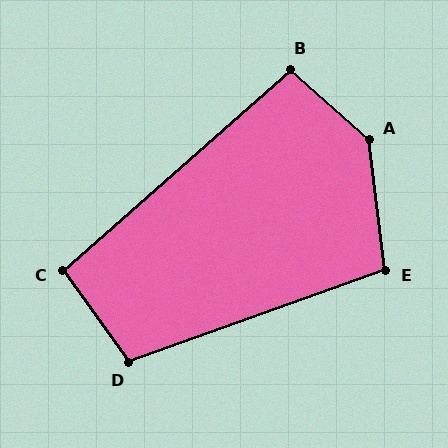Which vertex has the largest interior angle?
A, at approximately 139 degrees.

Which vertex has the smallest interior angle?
C, at approximately 95 degrees.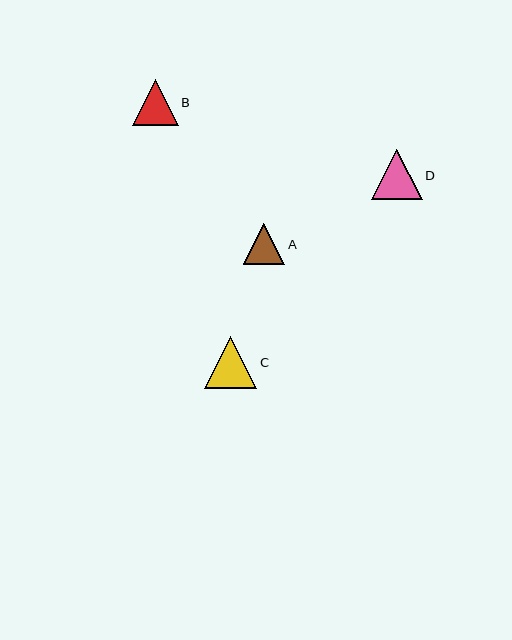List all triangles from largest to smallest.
From largest to smallest: C, D, B, A.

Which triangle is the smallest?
Triangle A is the smallest with a size of approximately 41 pixels.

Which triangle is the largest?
Triangle C is the largest with a size of approximately 52 pixels.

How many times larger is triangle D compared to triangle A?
Triangle D is approximately 1.2 times the size of triangle A.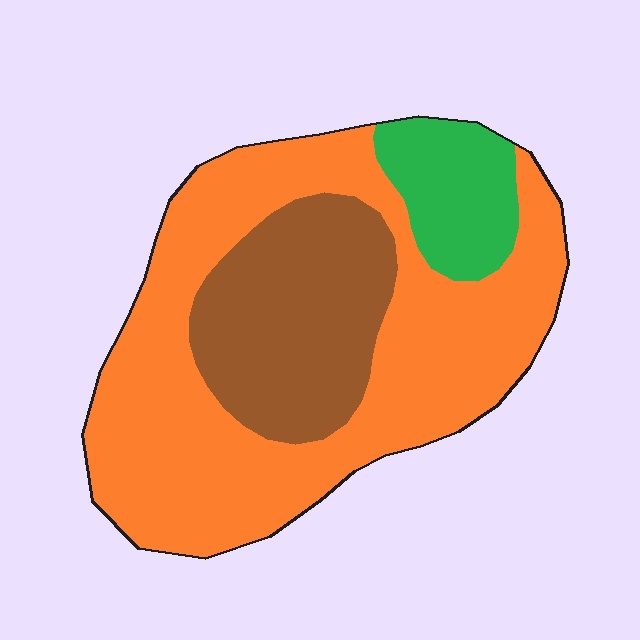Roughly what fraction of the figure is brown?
Brown covers around 25% of the figure.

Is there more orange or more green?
Orange.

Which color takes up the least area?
Green, at roughly 10%.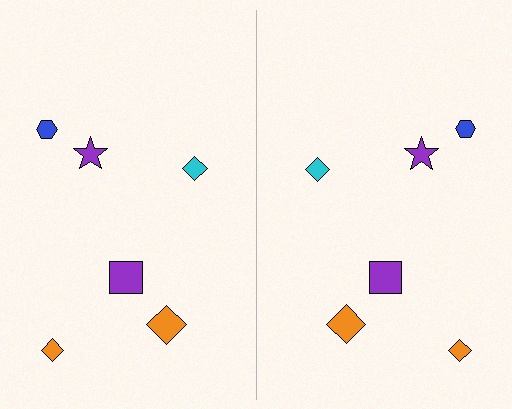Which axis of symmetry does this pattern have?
The pattern has a vertical axis of symmetry running through the center of the image.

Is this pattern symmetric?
Yes, this pattern has bilateral (reflection) symmetry.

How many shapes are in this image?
There are 12 shapes in this image.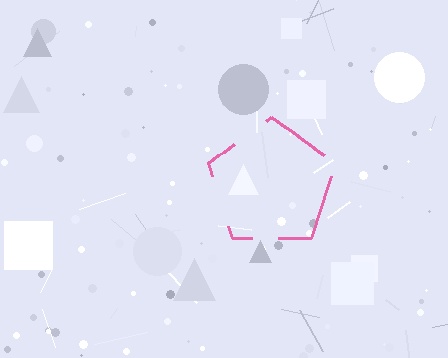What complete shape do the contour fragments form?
The contour fragments form a pentagon.